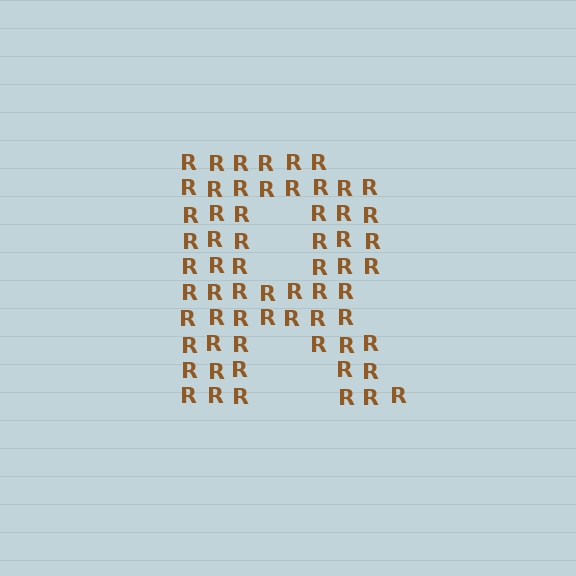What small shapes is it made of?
It is made of small letter R's.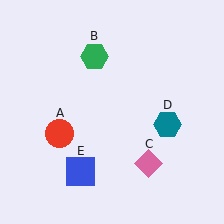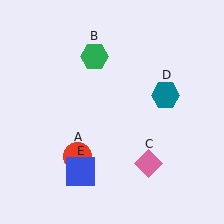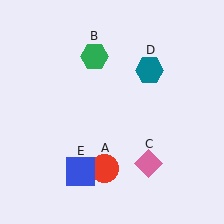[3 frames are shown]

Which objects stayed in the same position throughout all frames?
Green hexagon (object B) and pink diamond (object C) and blue square (object E) remained stationary.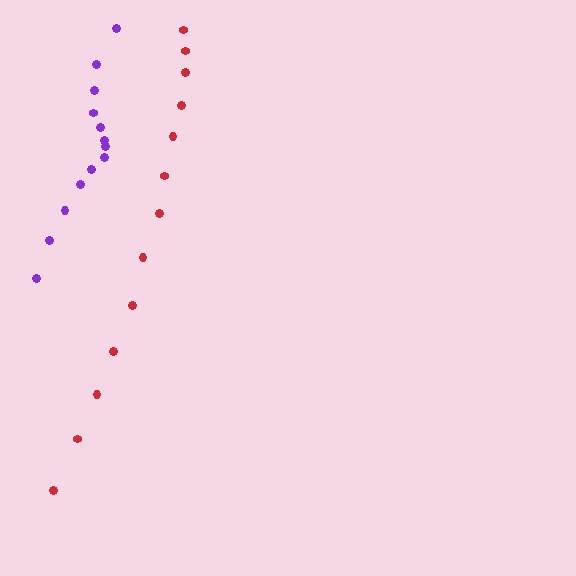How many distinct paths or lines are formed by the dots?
There are 2 distinct paths.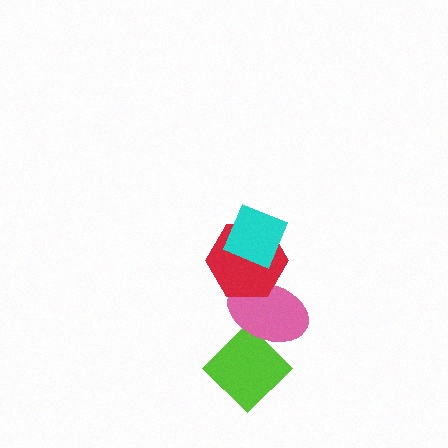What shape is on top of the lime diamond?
The pink ellipse is on top of the lime diamond.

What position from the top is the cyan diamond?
The cyan diamond is 1st from the top.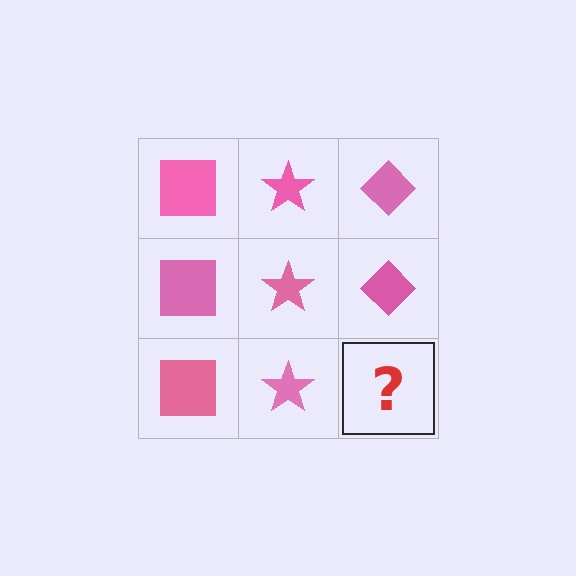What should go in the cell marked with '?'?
The missing cell should contain a pink diamond.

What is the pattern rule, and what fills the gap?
The rule is that each column has a consistent shape. The gap should be filled with a pink diamond.